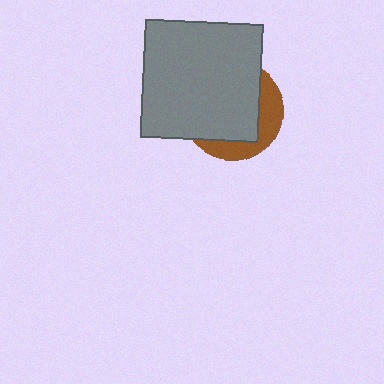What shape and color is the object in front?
The object in front is a gray square.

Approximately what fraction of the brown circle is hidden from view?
Roughly 69% of the brown circle is hidden behind the gray square.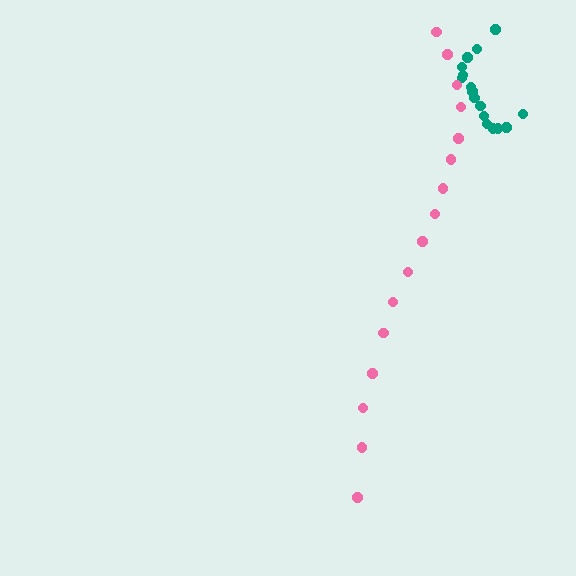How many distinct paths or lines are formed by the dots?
There are 2 distinct paths.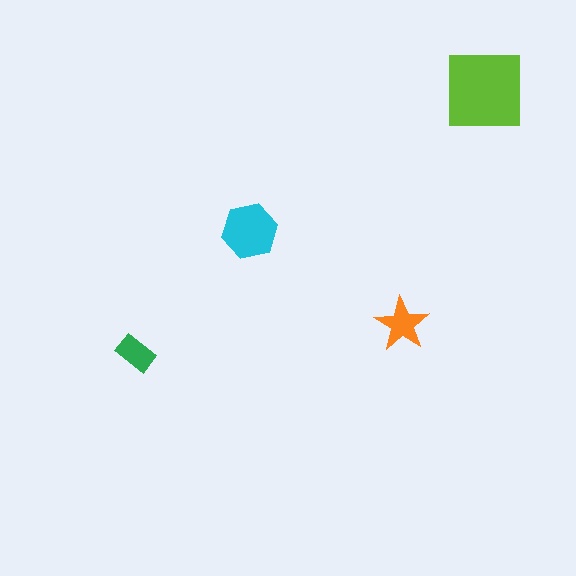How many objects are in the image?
There are 4 objects in the image.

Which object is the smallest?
The green rectangle.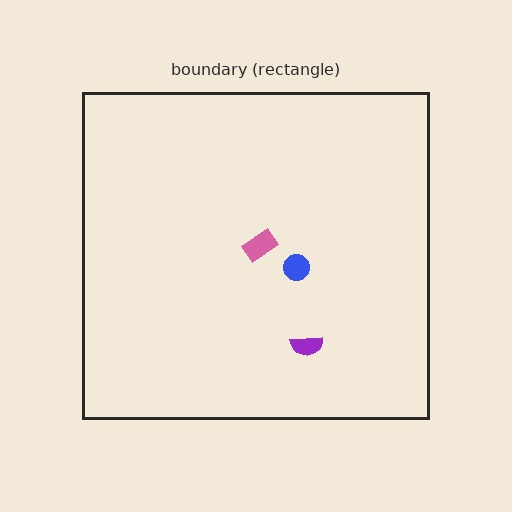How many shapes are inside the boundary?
3 inside, 0 outside.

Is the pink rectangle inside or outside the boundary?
Inside.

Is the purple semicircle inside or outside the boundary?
Inside.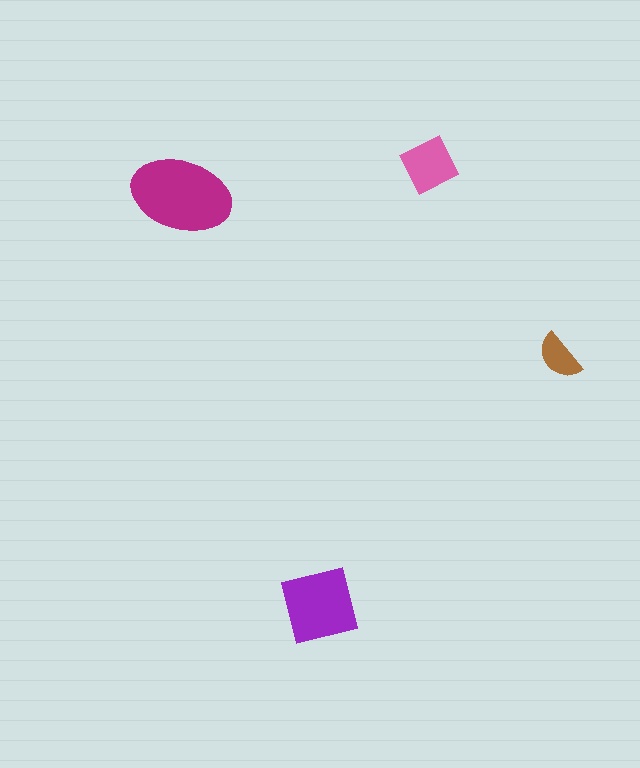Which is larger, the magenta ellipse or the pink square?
The magenta ellipse.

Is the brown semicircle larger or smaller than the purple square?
Smaller.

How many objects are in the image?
There are 4 objects in the image.